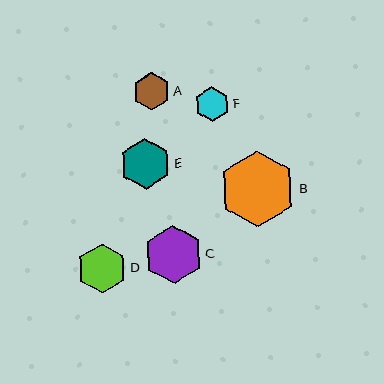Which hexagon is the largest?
Hexagon B is the largest with a size of approximately 76 pixels.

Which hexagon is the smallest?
Hexagon F is the smallest with a size of approximately 34 pixels.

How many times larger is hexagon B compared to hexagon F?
Hexagon B is approximately 2.2 times the size of hexagon F.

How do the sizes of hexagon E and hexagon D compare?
Hexagon E and hexagon D are approximately the same size.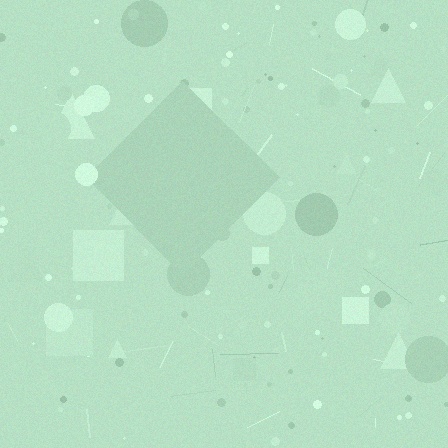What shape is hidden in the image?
A diamond is hidden in the image.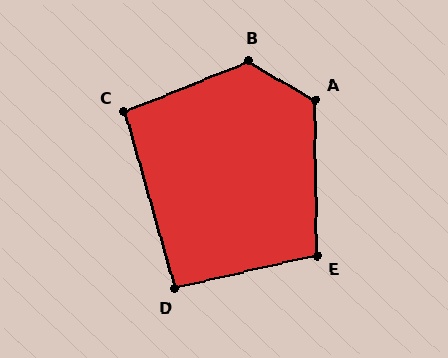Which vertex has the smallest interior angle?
D, at approximately 93 degrees.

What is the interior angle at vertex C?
Approximately 96 degrees (obtuse).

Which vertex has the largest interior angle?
B, at approximately 127 degrees.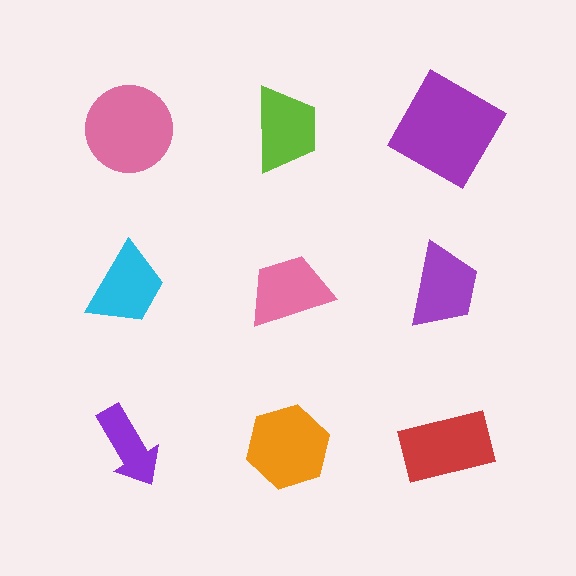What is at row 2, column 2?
A pink trapezoid.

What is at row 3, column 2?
An orange hexagon.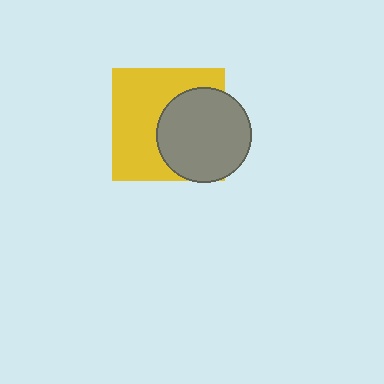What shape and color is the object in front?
The object in front is a gray circle.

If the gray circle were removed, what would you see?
You would see the complete yellow square.